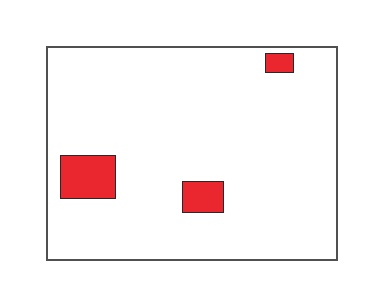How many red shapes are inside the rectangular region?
3.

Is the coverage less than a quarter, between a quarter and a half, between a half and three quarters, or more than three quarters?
Less than a quarter.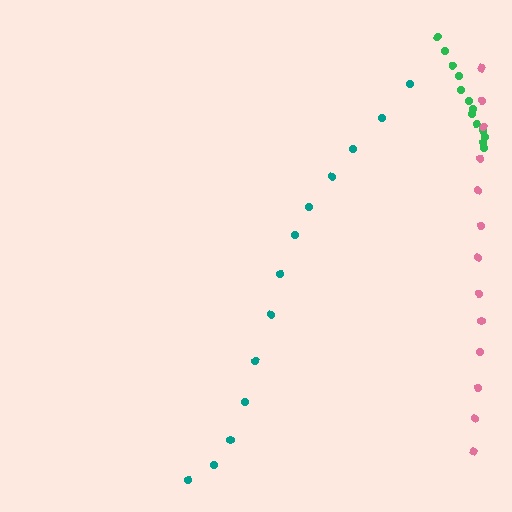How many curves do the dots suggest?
There are 3 distinct paths.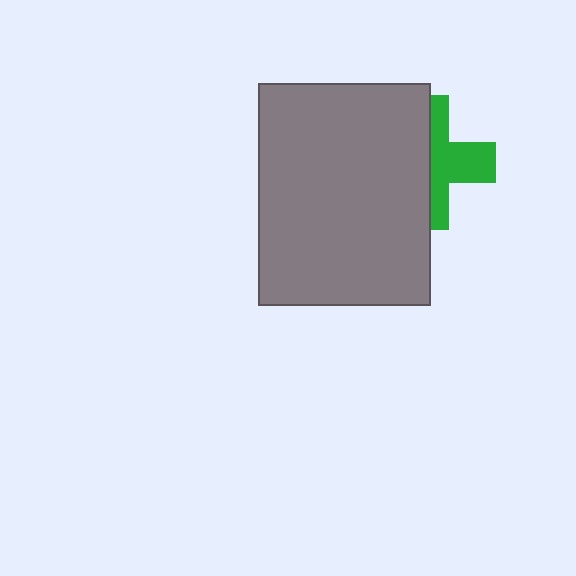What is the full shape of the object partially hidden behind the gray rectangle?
The partially hidden object is a green cross.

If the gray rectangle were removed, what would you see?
You would see the complete green cross.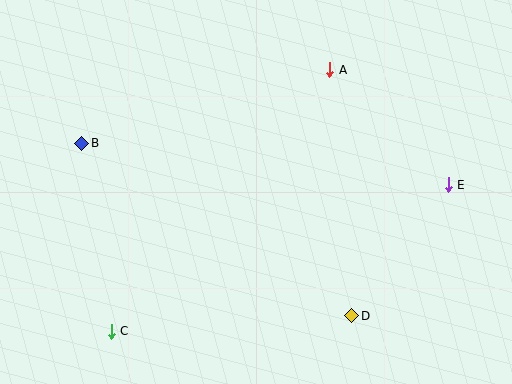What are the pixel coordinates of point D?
Point D is at (352, 316).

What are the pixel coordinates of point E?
Point E is at (448, 185).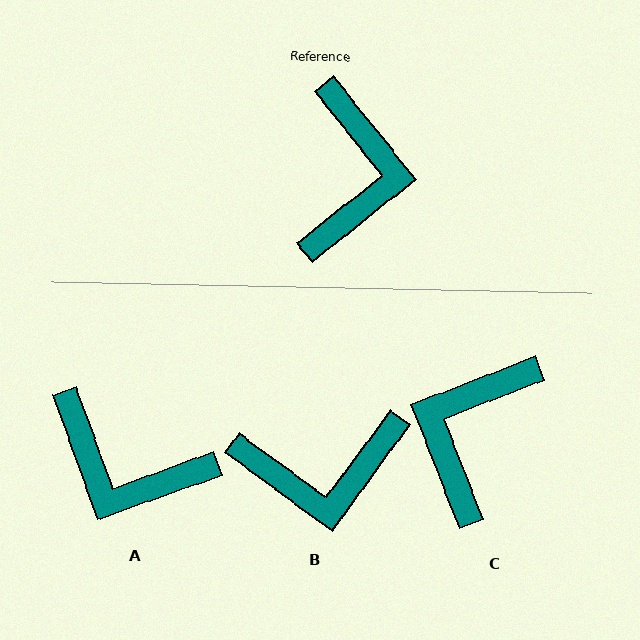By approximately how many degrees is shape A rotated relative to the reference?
Approximately 109 degrees clockwise.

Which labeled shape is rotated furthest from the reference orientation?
C, about 163 degrees away.